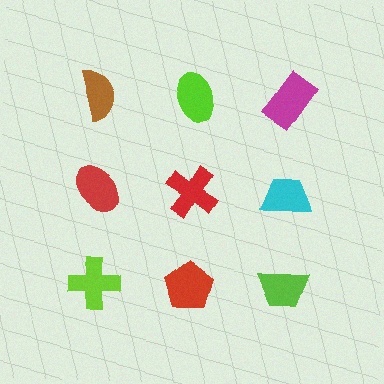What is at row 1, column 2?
A lime ellipse.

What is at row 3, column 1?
A lime cross.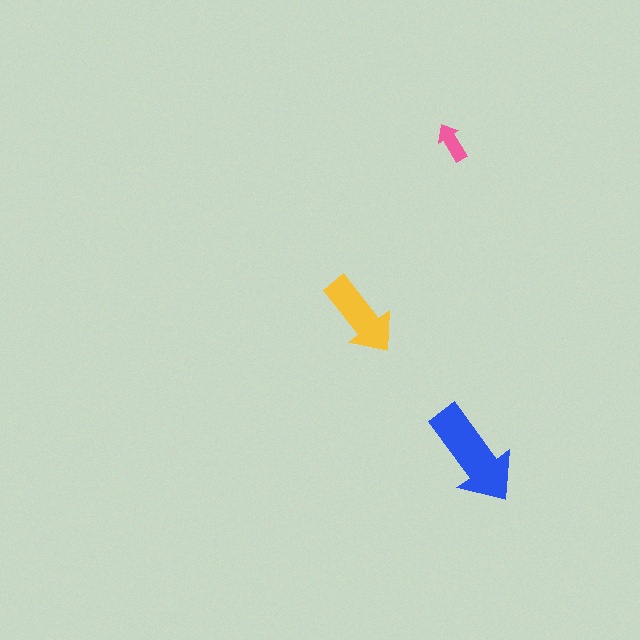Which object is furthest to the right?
The blue arrow is rightmost.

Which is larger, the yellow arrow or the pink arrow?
The yellow one.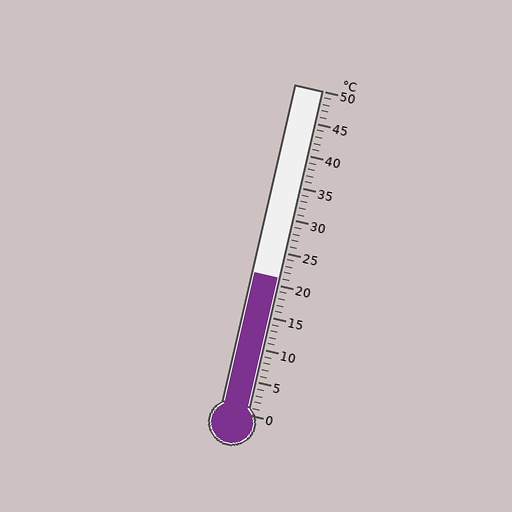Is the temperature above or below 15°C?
The temperature is above 15°C.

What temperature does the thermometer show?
The thermometer shows approximately 21°C.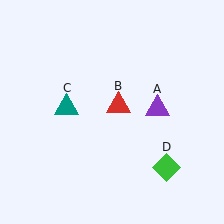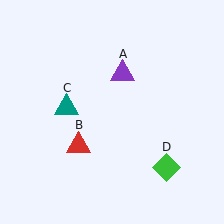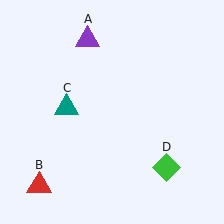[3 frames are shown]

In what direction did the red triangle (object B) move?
The red triangle (object B) moved down and to the left.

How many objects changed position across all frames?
2 objects changed position: purple triangle (object A), red triangle (object B).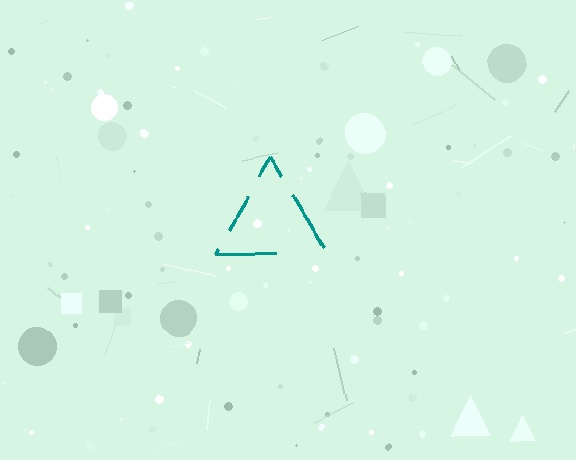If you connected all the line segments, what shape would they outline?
They would outline a triangle.